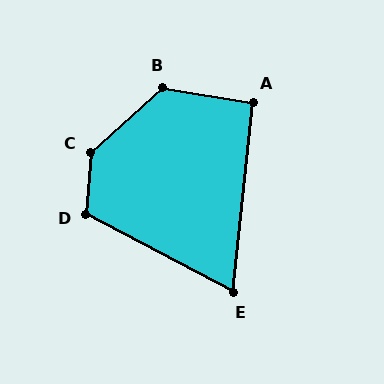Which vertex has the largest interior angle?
C, at approximately 137 degrees.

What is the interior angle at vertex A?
Approximately 93 degrees (approximately right).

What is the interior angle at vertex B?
Approximately 128 degrees (obtuse).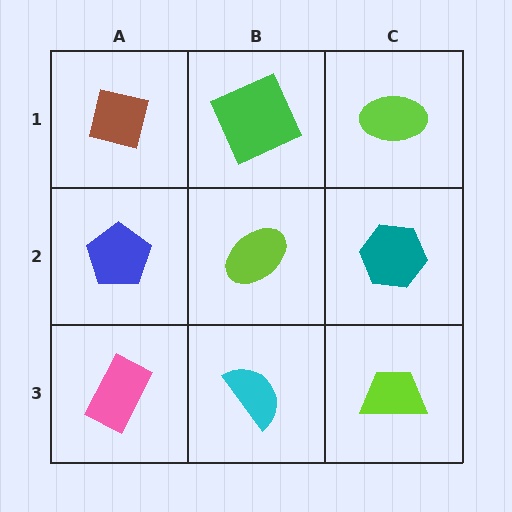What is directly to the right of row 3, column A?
A cyan semicircle.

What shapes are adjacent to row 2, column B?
A green square (row 1, column B), a cyan semicircle (row 3, column B), a blue pentagon (row 2, column A), a teal hexagon (row 2, column C).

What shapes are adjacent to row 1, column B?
A lime ellipse (row 2, column B), a brown square (row 1, column A), a lime ellipse (row 1, column C).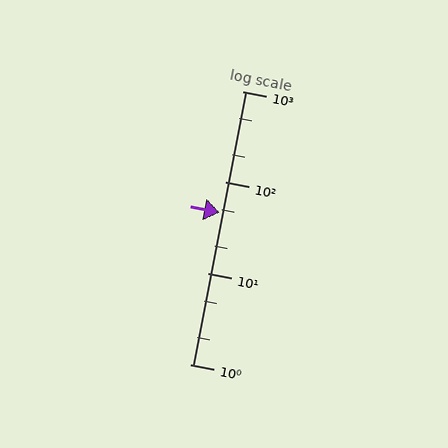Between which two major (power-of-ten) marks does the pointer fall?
The pointer is between 10 and 100.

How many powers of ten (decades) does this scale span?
The scale spans 3 decades, from 1 to 1000.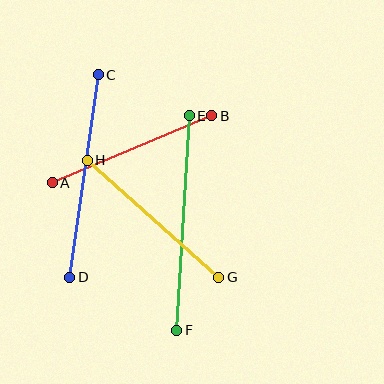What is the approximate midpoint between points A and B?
The midpoint is at approximately (132, 149) pixels.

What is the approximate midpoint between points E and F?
The midpoint is at approximately (183, 223) pixels.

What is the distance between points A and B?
The distance is approximately 173 pixels.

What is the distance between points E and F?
The distance is approximately 215 pixels.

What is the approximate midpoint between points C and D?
The midpoint is at approximately (84, 176) pixels.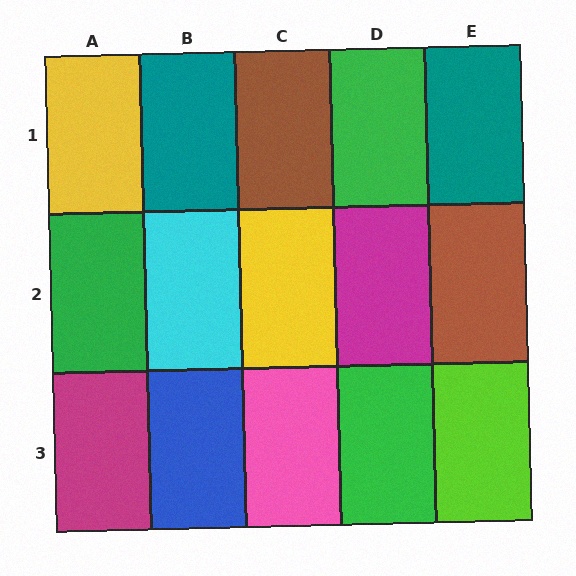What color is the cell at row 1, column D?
Green.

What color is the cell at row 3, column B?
Blue.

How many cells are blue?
1 cell is blue.